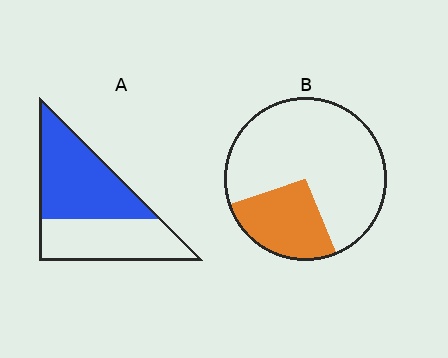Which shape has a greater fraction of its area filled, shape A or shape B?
Shape A.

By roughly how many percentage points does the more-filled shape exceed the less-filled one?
By roughly 30 percentage points (A over B).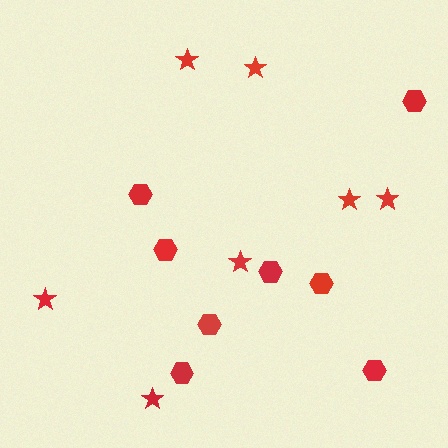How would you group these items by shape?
There are 2 groups: one group of hexagons (8) and one group of stars (7).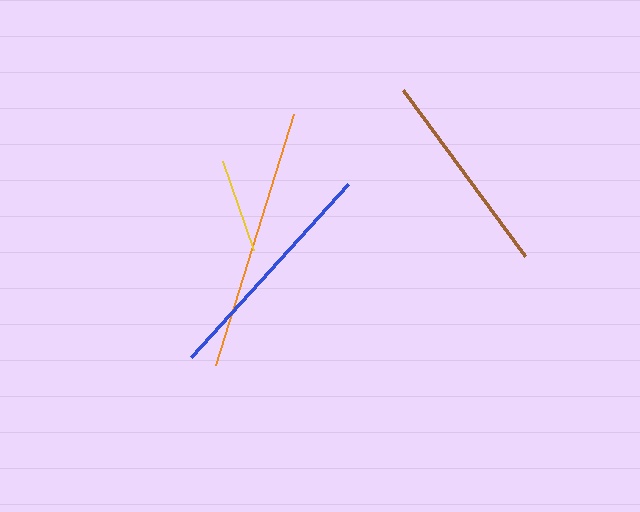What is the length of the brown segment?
The brown segment is approximately 207 pixels long.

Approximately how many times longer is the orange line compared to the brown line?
The orange line is approximately 1.3 times the length of the brown line.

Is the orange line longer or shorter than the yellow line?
The orange line is longer than the yellow line.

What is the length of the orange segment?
The orange segment is approximately 263 pixels long.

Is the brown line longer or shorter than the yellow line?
The brown line is longer than the yellow line.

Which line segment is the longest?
The orange line is the longest at approximately 263 pixels.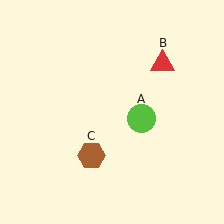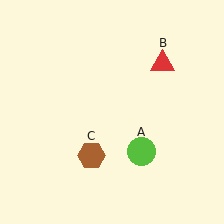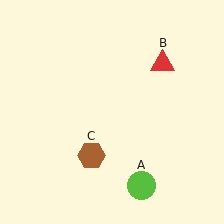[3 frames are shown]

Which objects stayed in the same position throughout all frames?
Red triangle (object B) and brown hexagon (object C) remained stationary.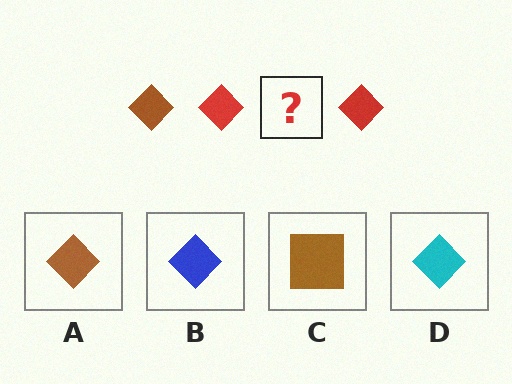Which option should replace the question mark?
Option A.